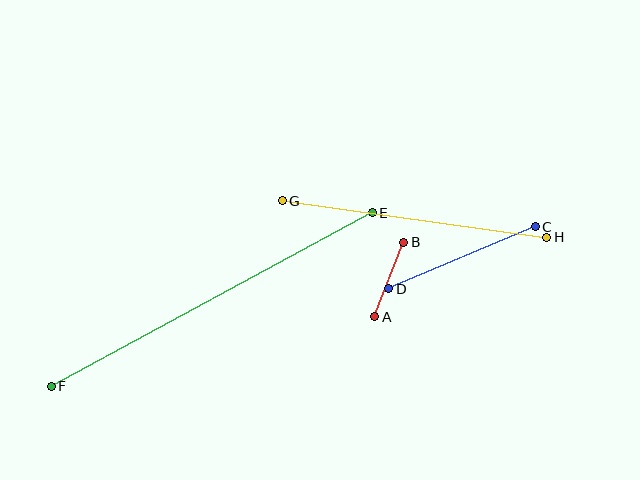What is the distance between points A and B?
The distance is approximately 80 pixels.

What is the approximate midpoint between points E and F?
The midpoint is at approximately (212, 300) pixels.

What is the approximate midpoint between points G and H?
The midpoint is at approximately (415, 219) pixels.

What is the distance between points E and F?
The distance is approximately 365 pixels.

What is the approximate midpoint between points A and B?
The midpoint is at approximately (389, 280) pixels.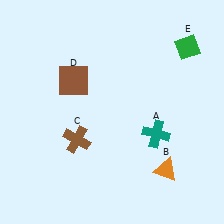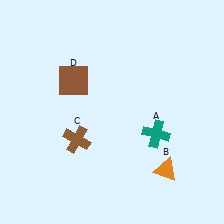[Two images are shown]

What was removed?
The green diamond (E) was removed in Image 2.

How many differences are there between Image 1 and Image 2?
There is 1 difference between the two images.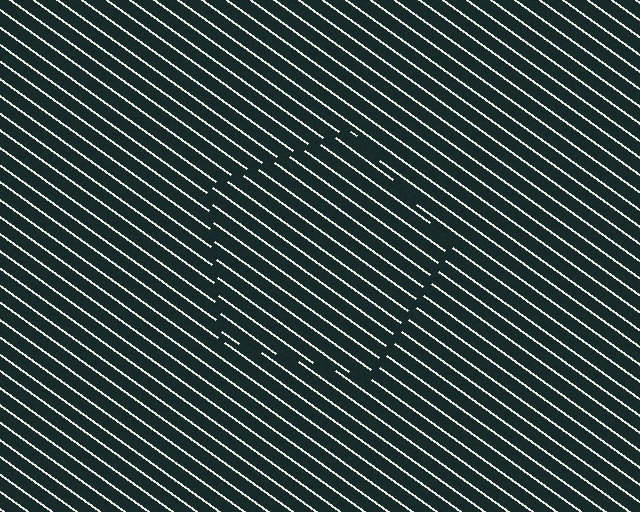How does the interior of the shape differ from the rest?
The interior of the shape contains the same grating, shifted by half a period — the contour is defined by the phase discontinuity where line-ends from the inner and outer gratings abut.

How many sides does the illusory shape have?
5 sides — the line-ends trace a pentagon.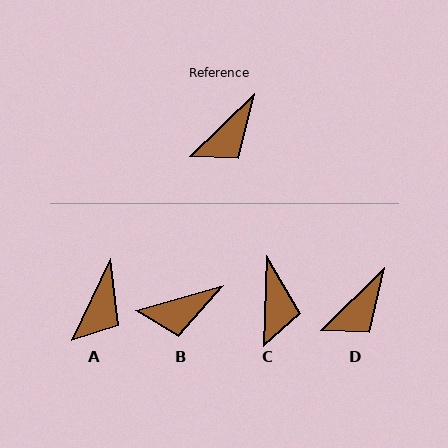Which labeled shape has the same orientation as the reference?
D.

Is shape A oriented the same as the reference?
No, it is off by about 21 degrees.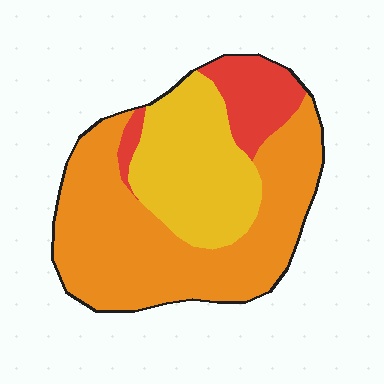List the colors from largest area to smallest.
From largest to smallest: orange, yellow, red.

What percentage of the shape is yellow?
Yellow covers 30% of the shape.